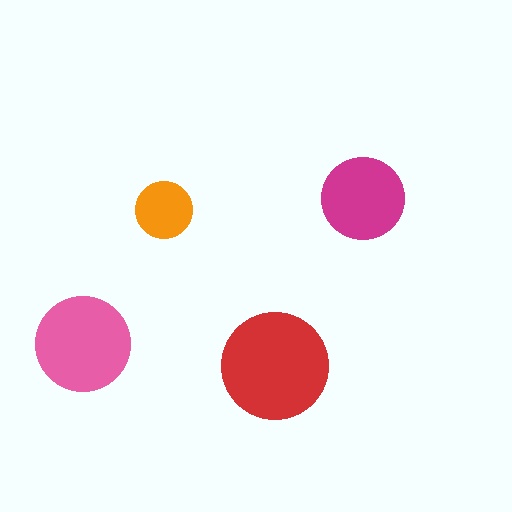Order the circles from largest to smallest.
the red one, the pink one, the magenta one, the orange one.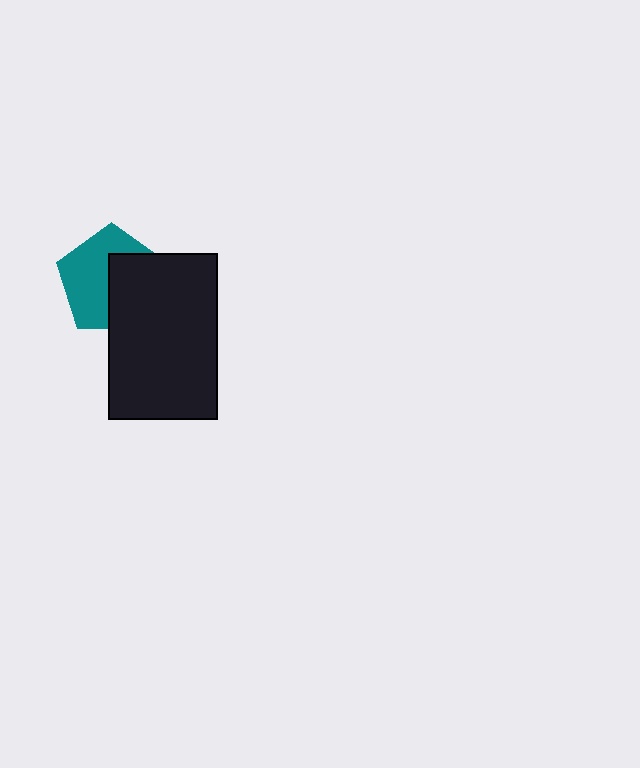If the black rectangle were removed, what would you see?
You would see the complete teal pentagon.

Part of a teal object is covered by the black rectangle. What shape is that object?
It is a pentagon.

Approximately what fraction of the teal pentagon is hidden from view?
Roughly 46% of the teal pentagon is hidden behind the black rectangle.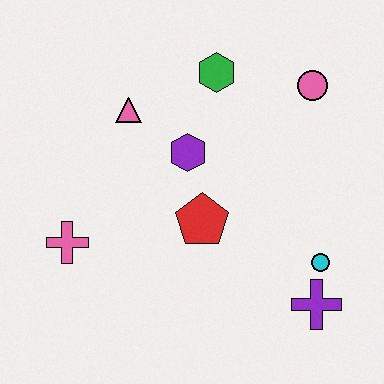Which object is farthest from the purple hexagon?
The purple cross is farthest from the purple hexagon.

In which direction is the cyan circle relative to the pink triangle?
The cyan circle is to the right of the pink triangle.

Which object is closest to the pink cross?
The red pentagon is closest to the pink cross.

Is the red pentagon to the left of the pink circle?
Yes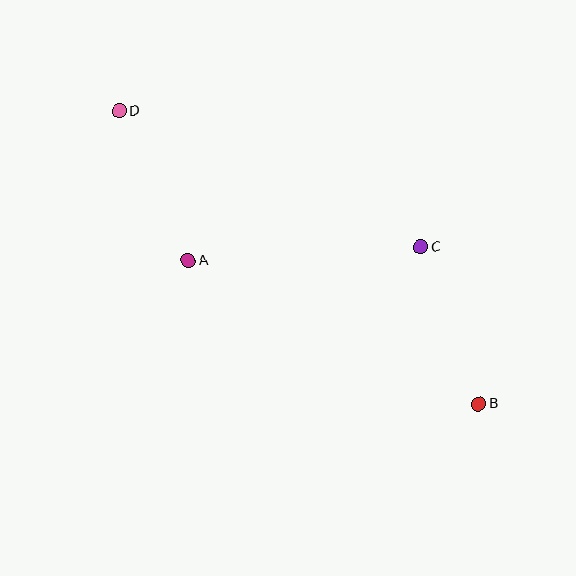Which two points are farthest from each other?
Points B and D are farthest from each other.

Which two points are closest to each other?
Points A and D are closest to each other.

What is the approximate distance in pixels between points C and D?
The distance between C and D is approximately 331 pixels.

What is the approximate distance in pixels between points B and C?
The distance between B and C is approximately 167 pixels.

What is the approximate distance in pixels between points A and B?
The distance between A and B is approximately 324 pixels.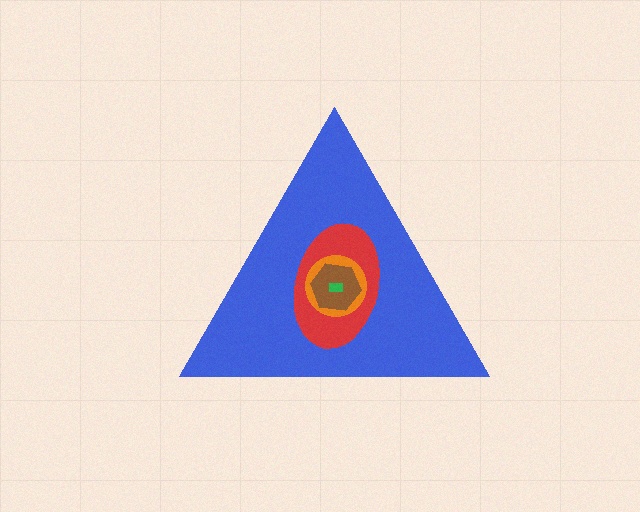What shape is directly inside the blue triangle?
The red ellipse.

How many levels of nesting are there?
5.